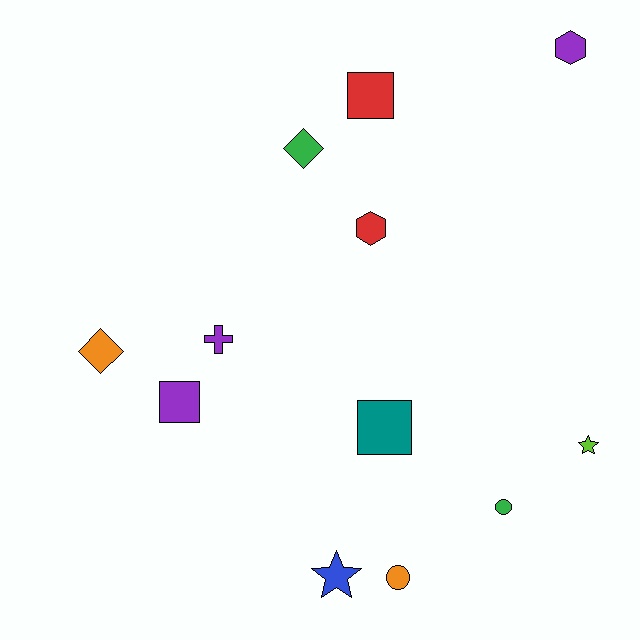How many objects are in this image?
There are 12 objects.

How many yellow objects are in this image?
There are no yellow objects.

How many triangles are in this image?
There are no triangles.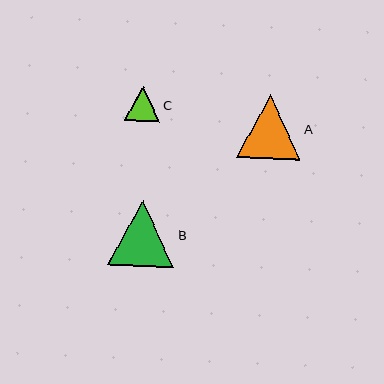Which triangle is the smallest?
Triangle C is the smallest with a size of approximately 35 pixels.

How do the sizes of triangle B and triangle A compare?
Triangle B and triangle A are approximately the same size.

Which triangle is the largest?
Triangle B is the largest with a size of approximately 66 pixels.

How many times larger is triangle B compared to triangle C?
Triangle B is approximately 1.9 times the size of triangle C.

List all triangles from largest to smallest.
From largest to smallest: B, A, C.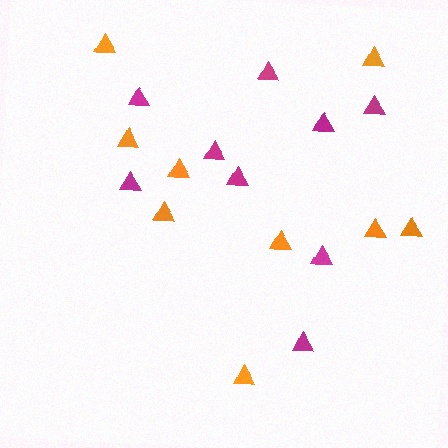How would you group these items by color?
There are 2 groups: one group of magenta triangles (9) and one group of orange triangles (9).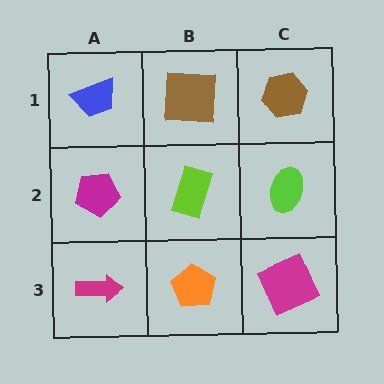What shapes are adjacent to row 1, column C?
A lime ellipse (row 2, column C), a brown square (row 1, column B).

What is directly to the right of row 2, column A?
A lime rectangle.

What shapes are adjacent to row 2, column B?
A brown square (row 1, column B), an orange pentagon (row 3, column B), a magenta pentagon (row 2, column A), a lime ellipse (row 2, column C).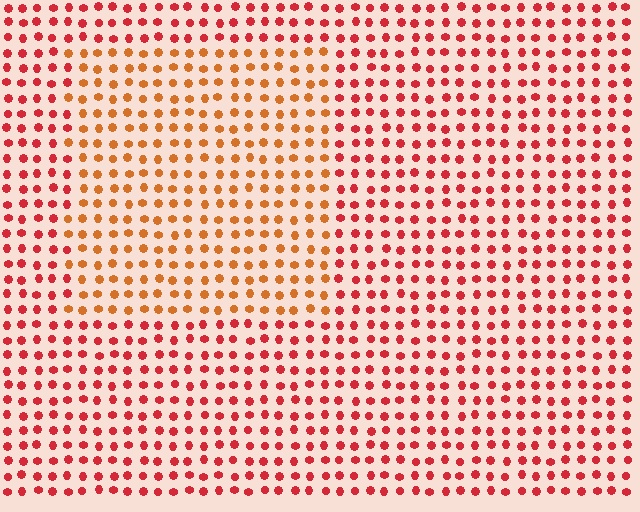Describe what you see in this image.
The image is filled with small red elements in a uniform arrangement. A rectangle-shaped region is visible where the elements are tinted to a slightly different hue, forming a subtle color boundary.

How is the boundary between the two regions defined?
The boundary is defined purely by a slight shift in hue (about 31 degrees). Spacing, size, and orientation are identical on both sides.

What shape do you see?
I see a rectangle.